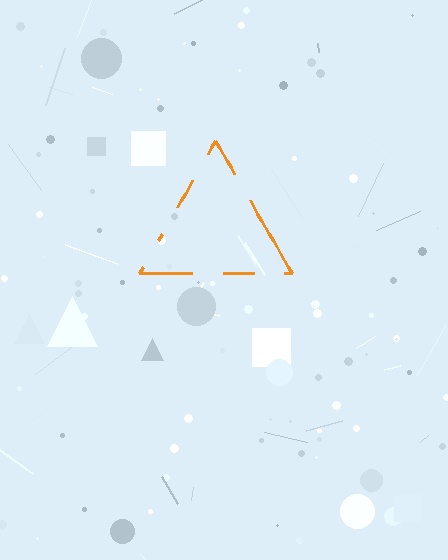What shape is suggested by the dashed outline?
The dashed outline suggests a triangle.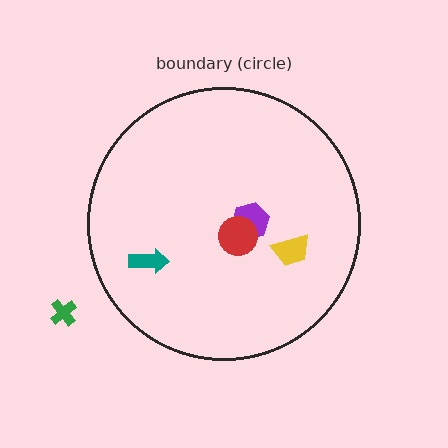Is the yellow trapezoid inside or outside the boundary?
Inside.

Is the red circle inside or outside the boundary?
Inside.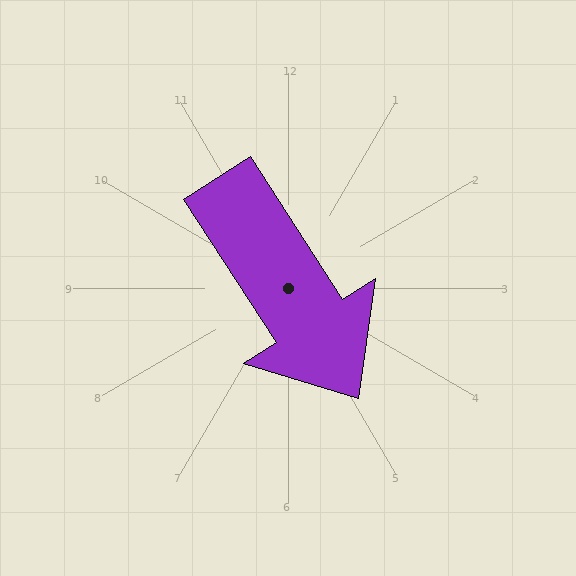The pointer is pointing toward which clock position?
Roughly 5 o'clock.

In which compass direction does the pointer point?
Southeast.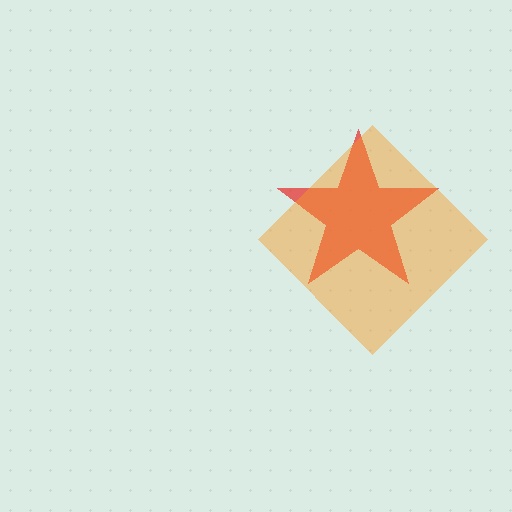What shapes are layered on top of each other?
The layered shapes are: a red star, an orange diamond.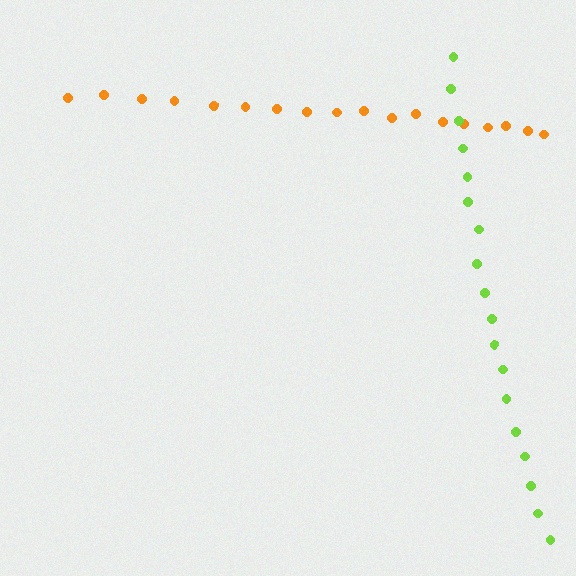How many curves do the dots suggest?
There are 2 distinct paths.